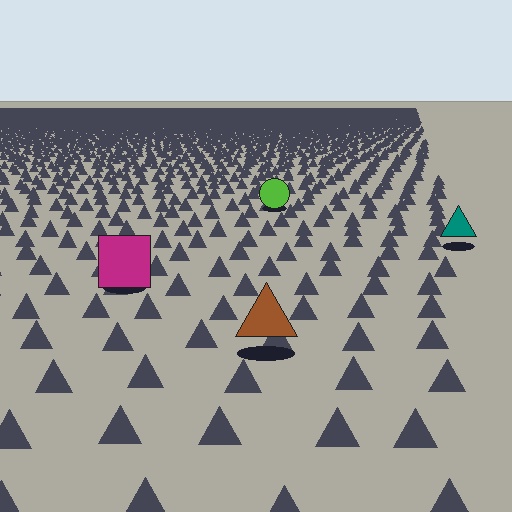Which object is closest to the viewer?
The brown triangle is closest. The texture marks near it are larger and more spread out.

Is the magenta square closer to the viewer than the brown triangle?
No. The brown triangle is closer — you can tell from the texture gradient: the ground texture is coarser near it.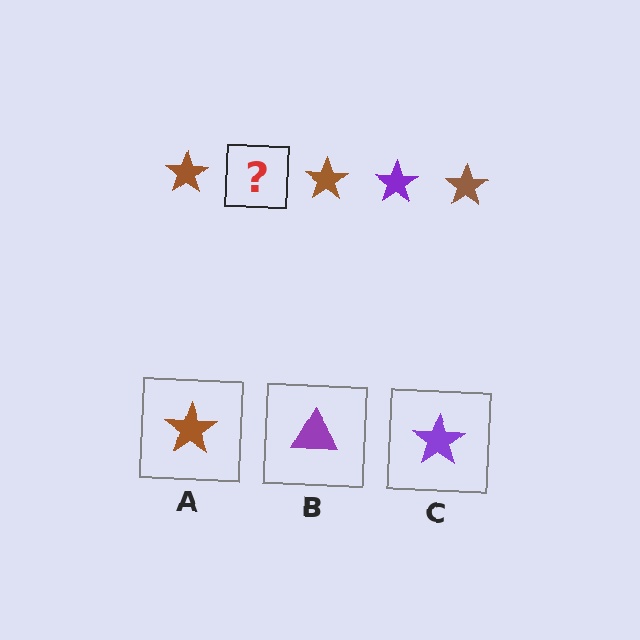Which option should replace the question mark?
Option C.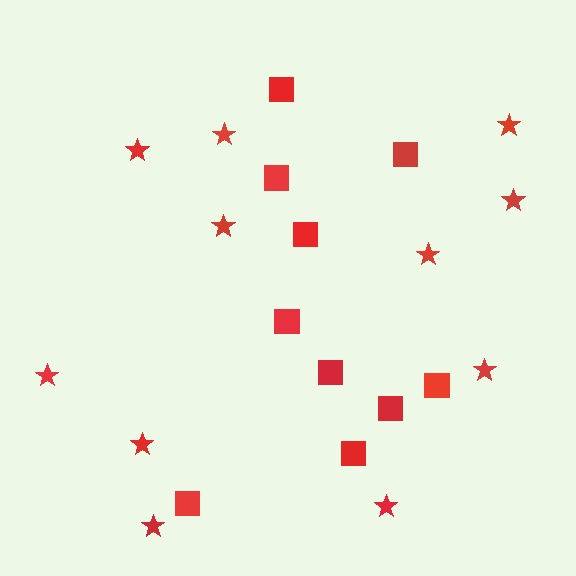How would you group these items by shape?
There are 2 groups: one group of squares (10) and one group of stars (11).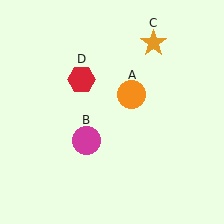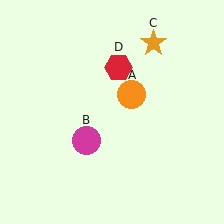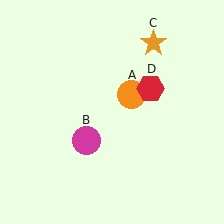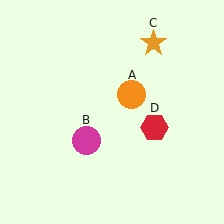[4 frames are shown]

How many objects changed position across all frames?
1 object changed position: red hexagon (object D).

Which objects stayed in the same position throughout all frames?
Orange circle (object A) and magenta circle (object B) and orange star (object C) remained stationary.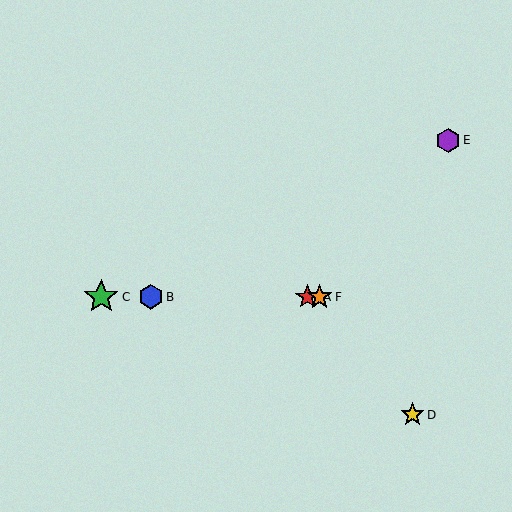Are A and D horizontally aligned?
No, A is at y≈297 and D is at y≈415.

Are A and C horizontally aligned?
Yes, both are at y≈297.